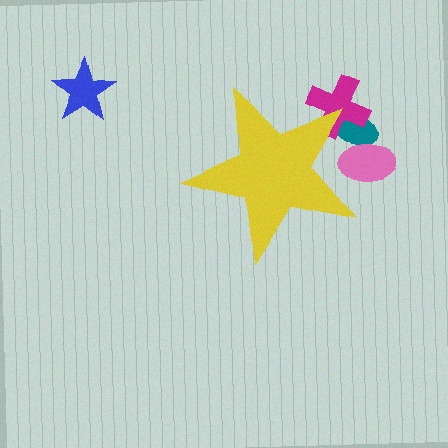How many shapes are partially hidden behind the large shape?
3 shapes are partially hidden.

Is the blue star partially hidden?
No, the blue star is fully visible.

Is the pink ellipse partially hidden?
Yes, the pink ellipse is partially hidden behind the yellow star.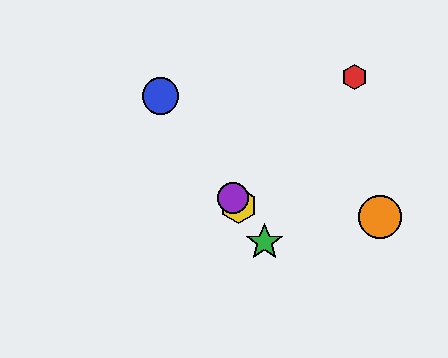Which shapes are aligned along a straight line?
The blue circle, the green star, the yellow hexagon, the purple circle are aligned along a straight line.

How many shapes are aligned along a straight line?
4 shapes (the blue circle, the green star, the yellow hexagon, the purple circle) are aligned along a straight line.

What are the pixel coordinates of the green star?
The green star is at (265, 242).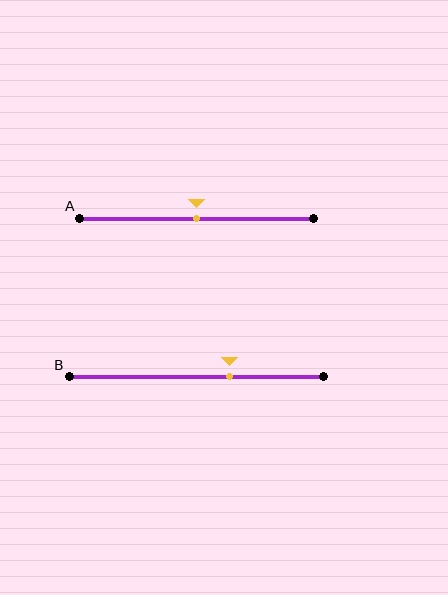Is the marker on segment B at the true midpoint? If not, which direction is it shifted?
No, the marker on segment B is shifted to the right by about 13% of the segment length.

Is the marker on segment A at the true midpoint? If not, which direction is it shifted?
Yes, the marker on segment A is at the true midpoint.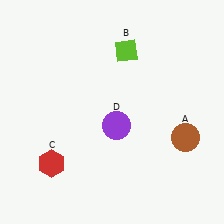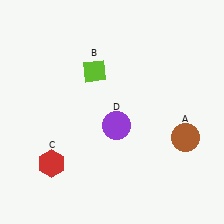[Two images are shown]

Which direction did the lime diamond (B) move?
The lime diamond (B) moved left.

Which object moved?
The lime diamond (B) moved left.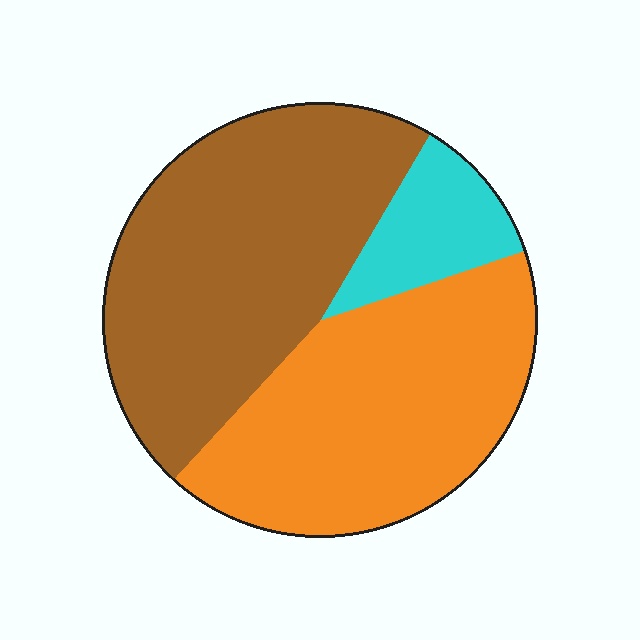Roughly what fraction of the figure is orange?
Orange takes up about two fifths (2/5) of the figure.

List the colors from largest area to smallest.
From largest to smallest: brown, orange, cyan.